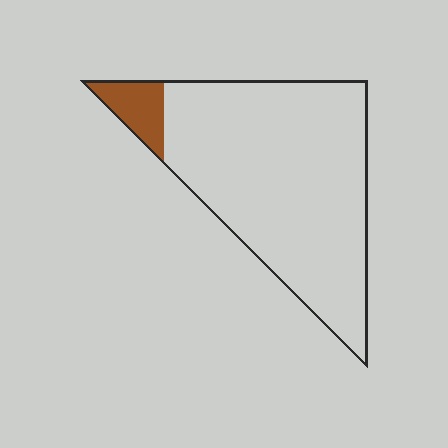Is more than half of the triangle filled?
No.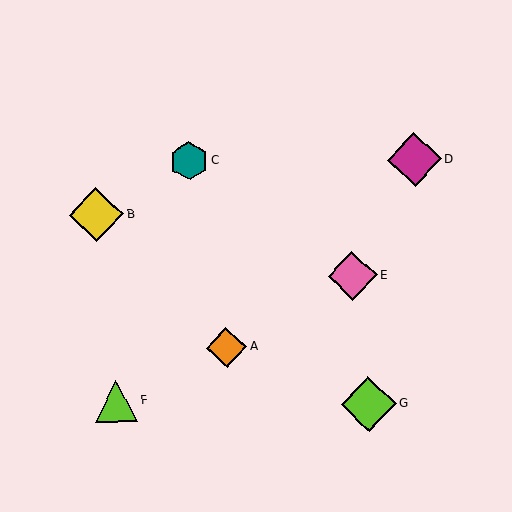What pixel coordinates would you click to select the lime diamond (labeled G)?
Click at (368, 404) to select the lime diamond G.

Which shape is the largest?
The lime diamond (labeled G) is the largest.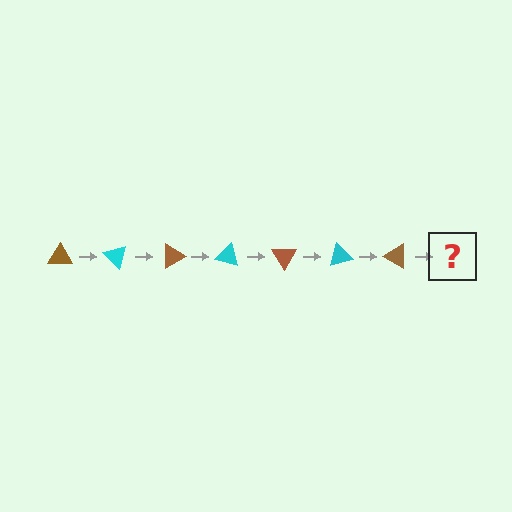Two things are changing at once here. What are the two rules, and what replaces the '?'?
The two rules are that it rotates 45 degrees each step and the color cycles through brown and cyan. The '?' should be a cyan triangle, rotated 315 degrees from the start.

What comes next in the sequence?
The next element should be a cyan triangle, rotated 315 degrees from the start.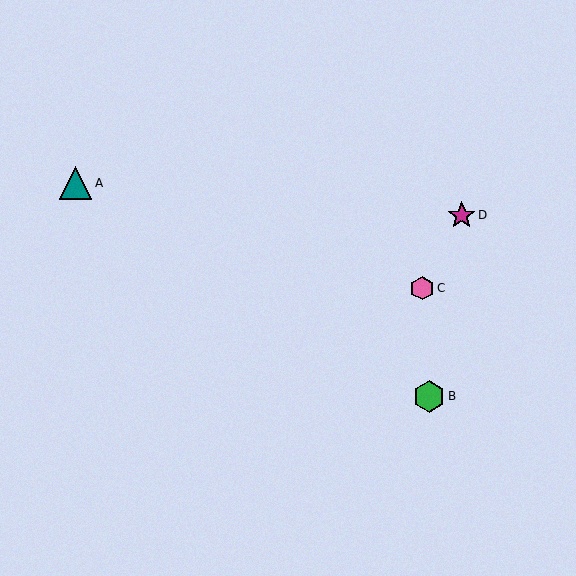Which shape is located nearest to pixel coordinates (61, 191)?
The teal triangle (labeled A) at (76, 183) is nearest to that location.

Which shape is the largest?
The teal triangle (labeled A) is the largest.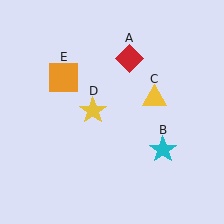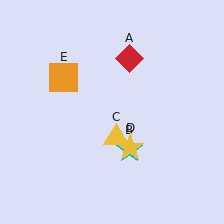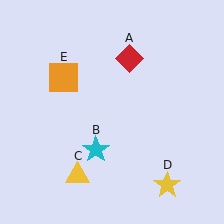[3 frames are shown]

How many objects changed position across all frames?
3 objects changed position: cyan star (object B), yellow triangle (object C), yellow star (object D).